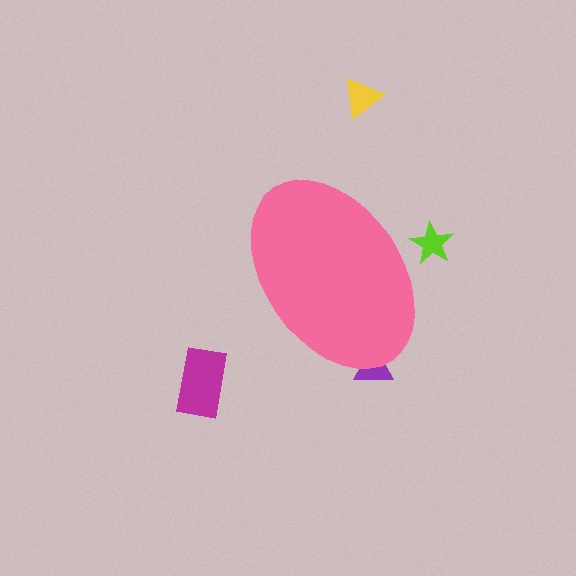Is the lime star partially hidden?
Yes, the lime star is partially hidden behind the pink ellipse.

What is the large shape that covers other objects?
A pink ellipse.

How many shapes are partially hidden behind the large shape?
2 shapes are partially hidden.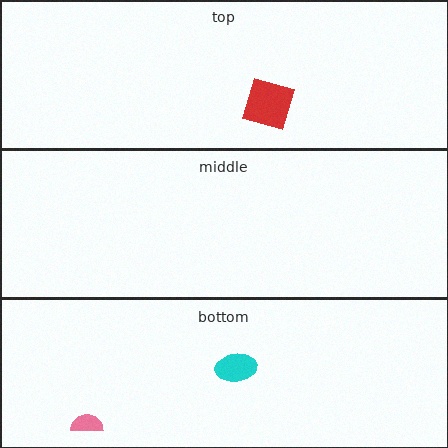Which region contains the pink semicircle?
The bottom region.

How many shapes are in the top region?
1.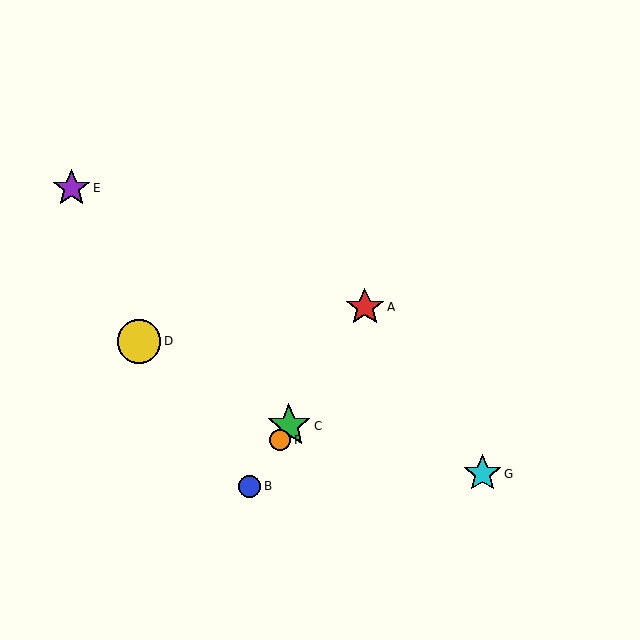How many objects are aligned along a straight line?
4 objects (A, B, C, F) are aligned along a straight line.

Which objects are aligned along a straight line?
Objects A, B, C, F are aligned along a straight line.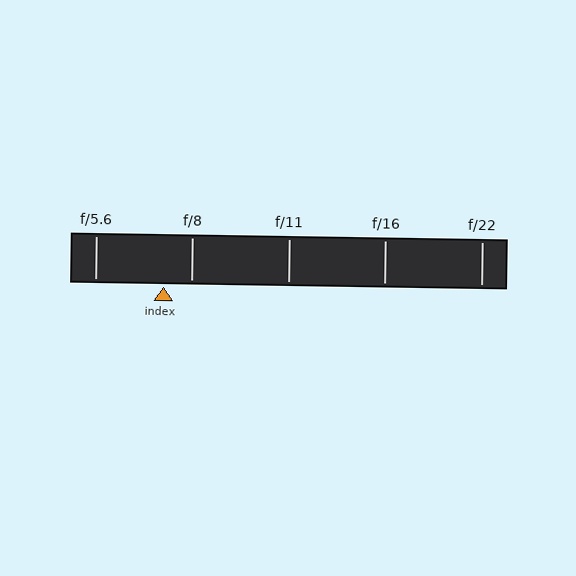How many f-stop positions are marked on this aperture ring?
There are 5 f-stop positions marked.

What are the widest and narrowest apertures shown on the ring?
The widest aperture shown is f/5.6 and the narrowest is f/22.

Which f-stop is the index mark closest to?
The index mark is closest to f/8.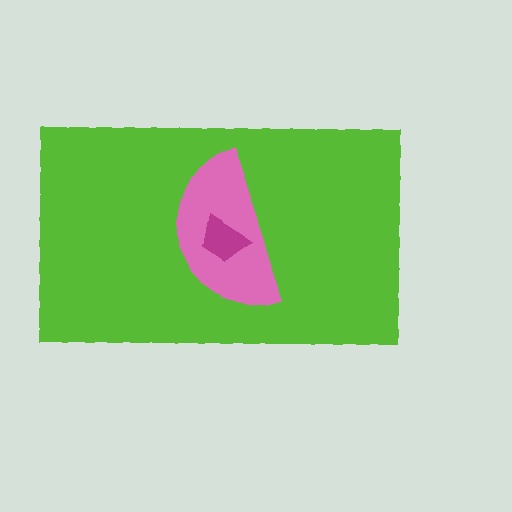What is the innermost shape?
The magenta trapezoid.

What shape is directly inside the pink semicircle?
The magenta trapezoid.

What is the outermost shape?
The lime rectangle.